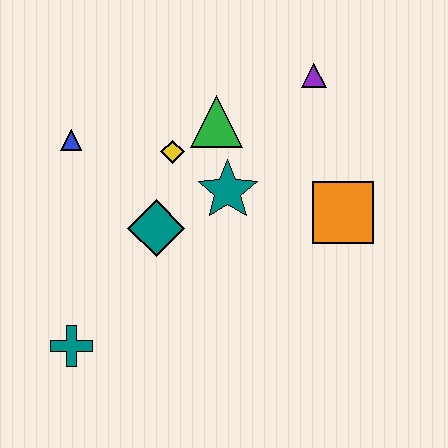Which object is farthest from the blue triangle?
The orange square is farthest from the blue triangle.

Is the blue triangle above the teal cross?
Yes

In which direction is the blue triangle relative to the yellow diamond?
The blue triangle is to the left of the yellow diamond.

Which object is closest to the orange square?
The teal star is closest to the orange square.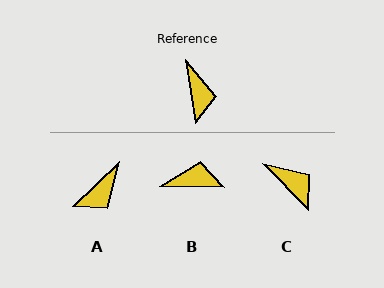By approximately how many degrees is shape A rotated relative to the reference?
Approximately 55 degrees clockwise.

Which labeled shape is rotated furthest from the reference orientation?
B, about 80 degrees away.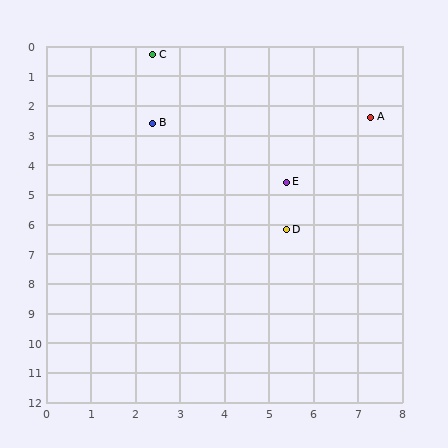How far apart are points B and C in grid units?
Points B and C are about 2.3 grid units apart.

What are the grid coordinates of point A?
Point A is at approximately (7.3, 2.4).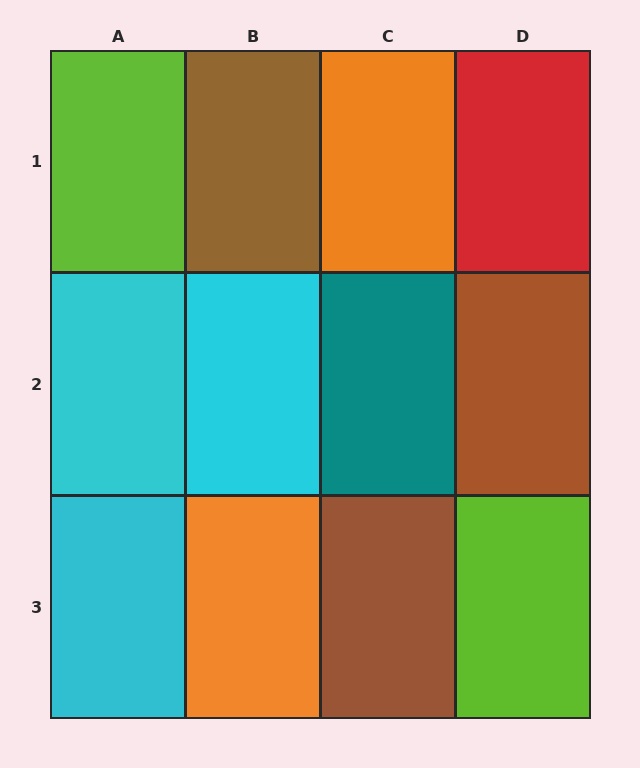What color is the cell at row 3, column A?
Cyan.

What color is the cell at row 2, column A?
Cyan.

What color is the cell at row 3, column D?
Lime.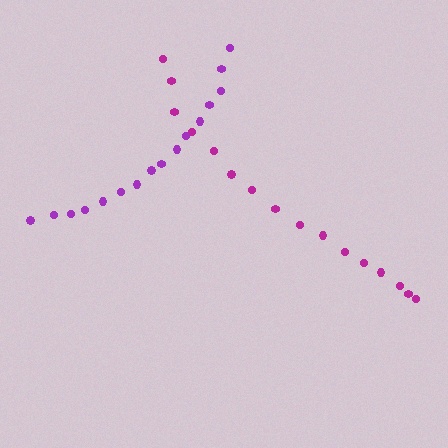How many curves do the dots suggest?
There are 2 distinct paths.